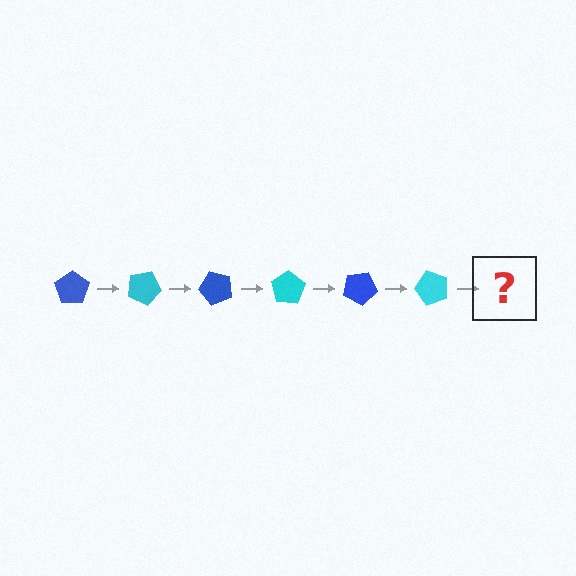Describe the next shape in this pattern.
It should be a blue pentagon, rotated 150 degrees from the start.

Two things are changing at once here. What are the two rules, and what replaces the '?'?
The two rules are that it rotates 25 degrees each step and the color cycles through blue and cyan. The '?' should be a blue pentagon, rotated 150 degrees from the start.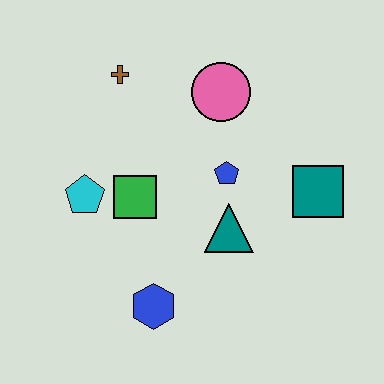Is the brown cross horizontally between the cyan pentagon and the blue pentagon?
Yes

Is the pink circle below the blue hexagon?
No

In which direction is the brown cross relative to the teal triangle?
The brown cross is above the teal triangle.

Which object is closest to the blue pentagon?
The teal triangle is closest to the blue pentagon.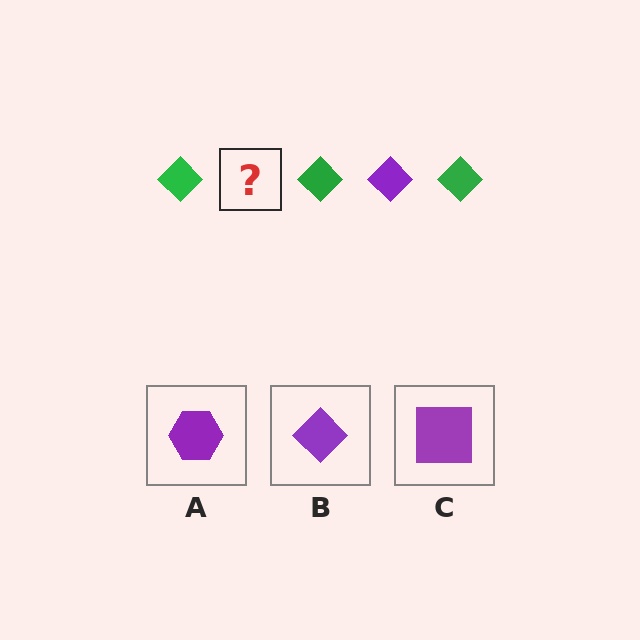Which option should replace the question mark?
Option B.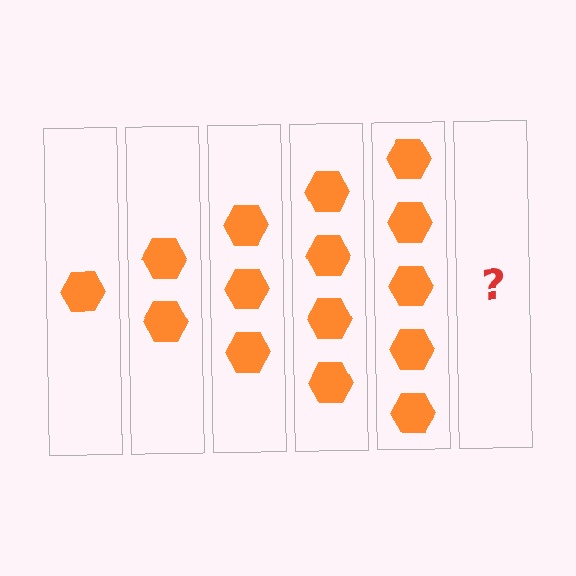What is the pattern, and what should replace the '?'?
The pattern is that each step adds one more hexagon. The '?' should be 6 hexagons.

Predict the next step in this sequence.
The next step is 6 hexagons.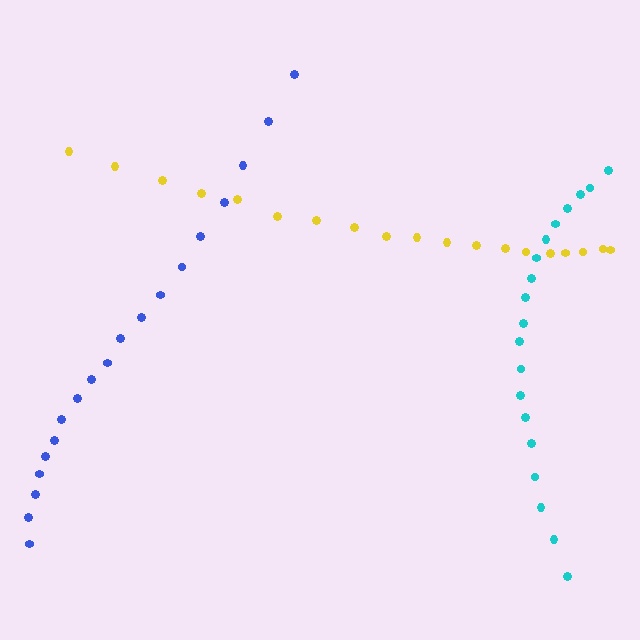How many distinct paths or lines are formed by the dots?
There are 3 distinct paths.